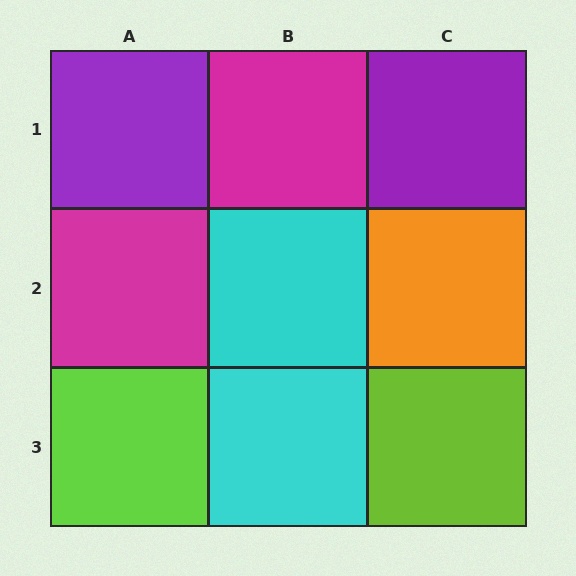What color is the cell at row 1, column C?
Purple.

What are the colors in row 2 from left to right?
Magenta, cyan, orange.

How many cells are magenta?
2 cells are magenta.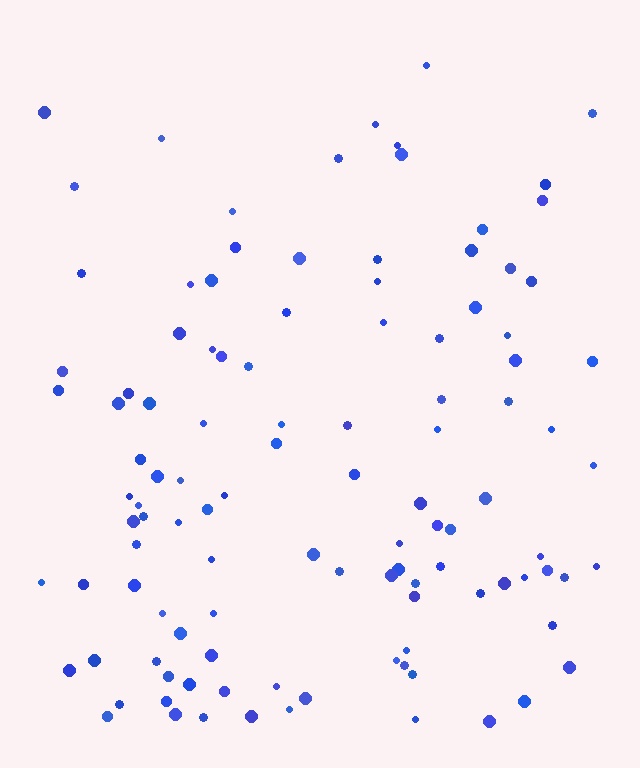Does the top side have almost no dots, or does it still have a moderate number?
Still a moderate number, just noticeably fewer than the bottom.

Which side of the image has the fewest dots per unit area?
The top.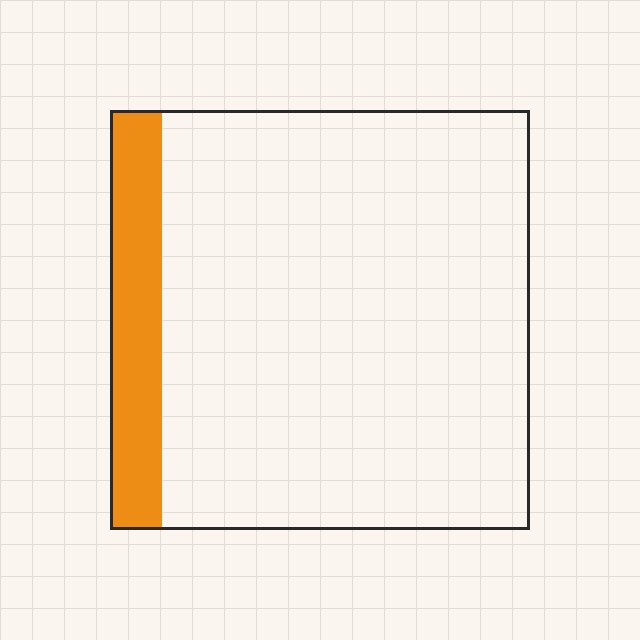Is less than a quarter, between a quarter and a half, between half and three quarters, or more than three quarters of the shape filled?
Less than a quarter.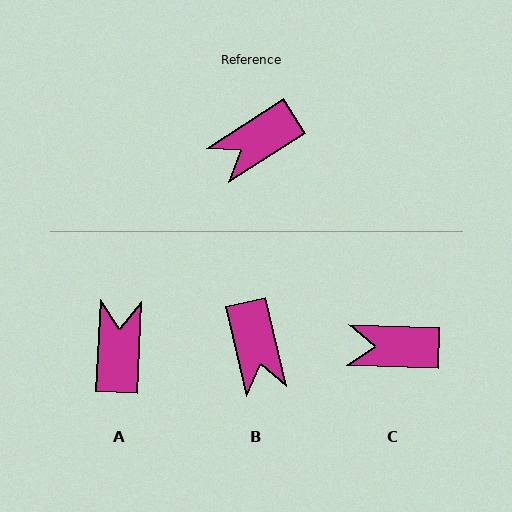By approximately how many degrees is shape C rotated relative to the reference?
Approximately 35 degrees clockwise.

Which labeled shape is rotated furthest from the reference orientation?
A, about 125 degrees away.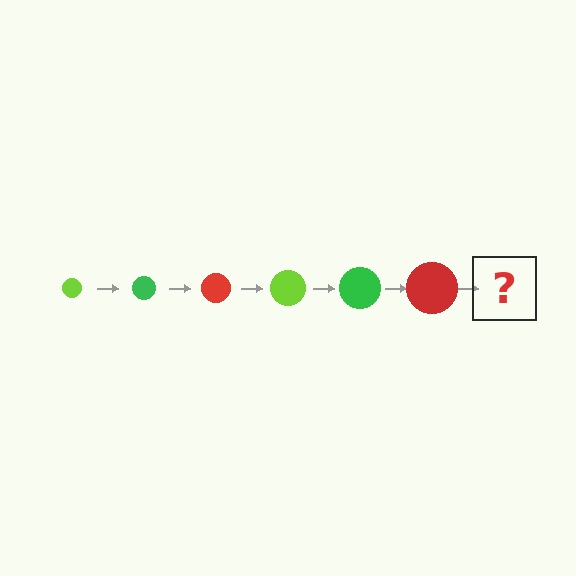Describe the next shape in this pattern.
It should be a lime circle, larger than the previous one.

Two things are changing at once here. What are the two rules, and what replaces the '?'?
The two rules are that the circle grows larger each step and the color cycles through lime, green, and red. The '?' should be a lime circle, larger than the previous one.